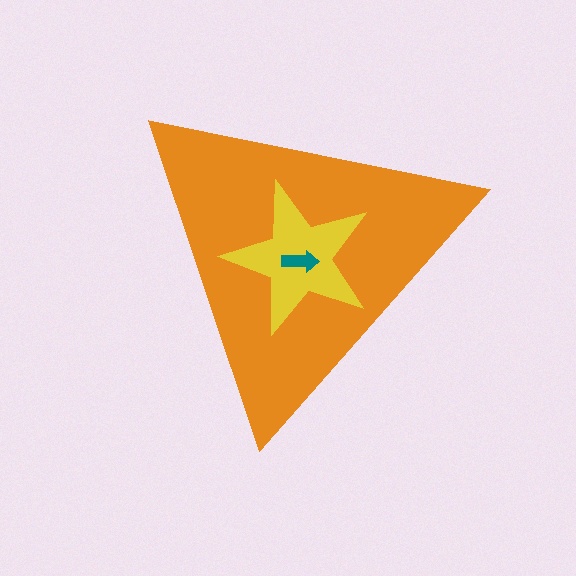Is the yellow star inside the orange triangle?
Yes.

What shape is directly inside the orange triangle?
The yellow star.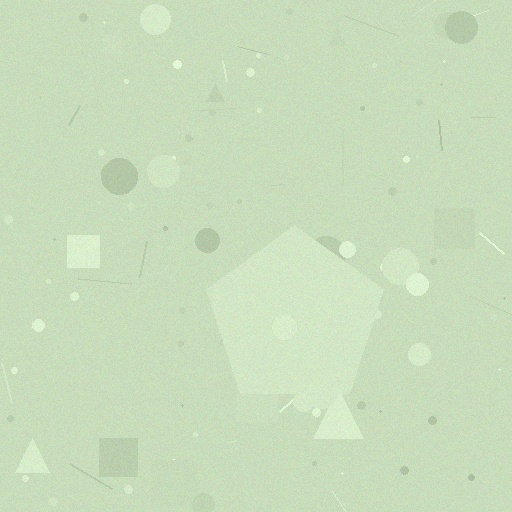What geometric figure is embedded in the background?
A pentagon is embedded in the background.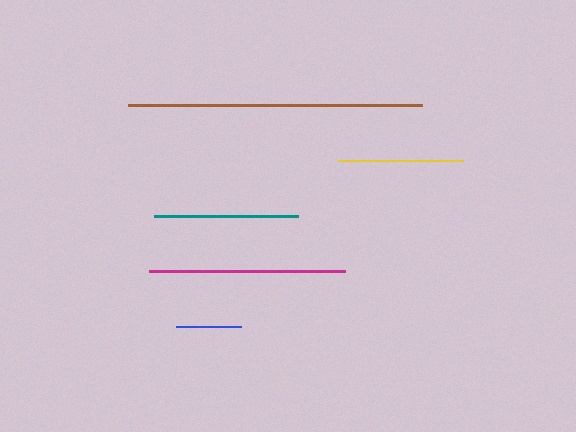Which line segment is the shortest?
The blue line is the shortest at approximately 65 pixels.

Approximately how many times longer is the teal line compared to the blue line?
The teal line is approximately 2.2 times the length of the blue line.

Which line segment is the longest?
The brown line is the longest at approximately 294 pixels.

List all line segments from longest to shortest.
From longest to shortest: brown, magenta, teal, yellow, blue.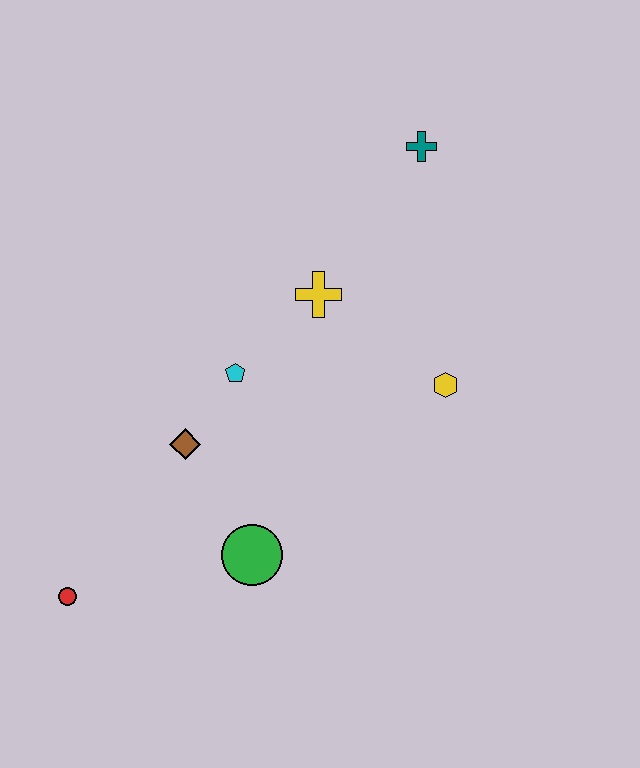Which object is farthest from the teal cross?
The red circle is farthest from the teal cross.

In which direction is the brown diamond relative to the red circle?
The brown diamond is above the red circle.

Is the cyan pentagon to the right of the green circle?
No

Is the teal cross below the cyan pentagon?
No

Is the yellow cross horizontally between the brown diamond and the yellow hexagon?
Yes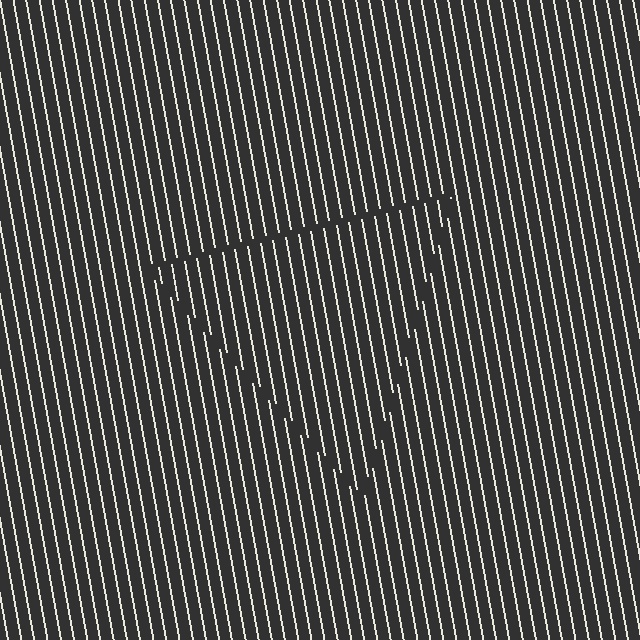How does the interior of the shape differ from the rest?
The interior of the shape contains the same grating, shifted by half a period — the contour is defined by the phase discontinuity where line-ends from the inner and outer gratings abut.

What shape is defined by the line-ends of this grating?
An illusory triangle. The interior of the shape contains the same grating, shifted by half a period — the contour is defined by the phase discontinuity where line-ends from the inner and outer gratings abut.